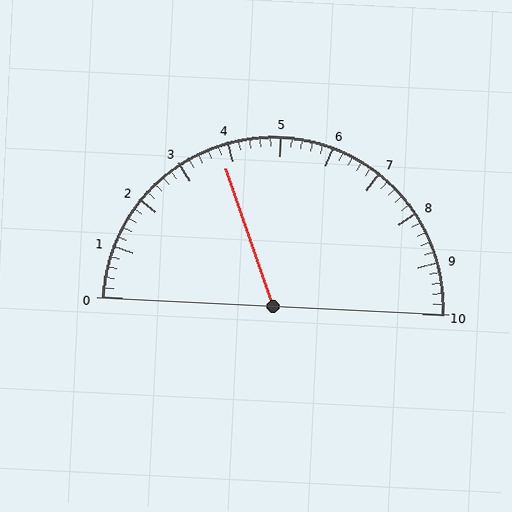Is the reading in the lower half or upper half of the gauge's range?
The reading is in the lower half of the range (0 to 10).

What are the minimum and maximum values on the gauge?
The gauge ranges from 0 to 10.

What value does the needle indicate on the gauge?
The needle indicates approximately 3.8.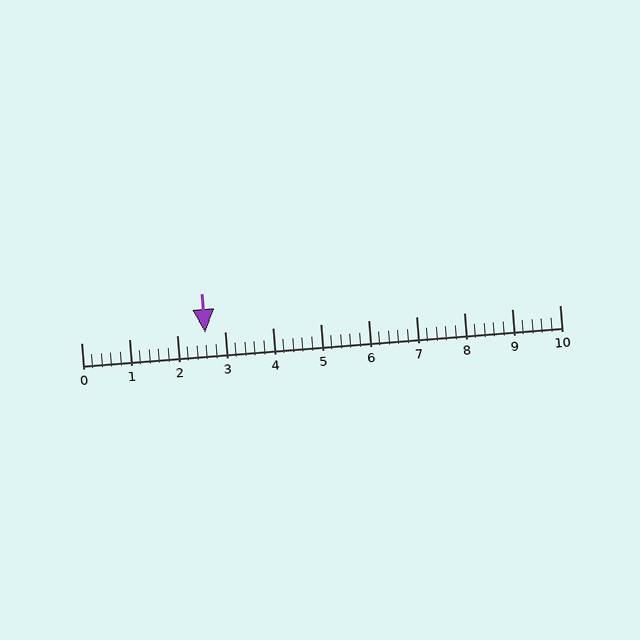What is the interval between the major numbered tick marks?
The major tick marks are spaced 1 units apart.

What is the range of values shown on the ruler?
The ruler shows values from 0 to 10.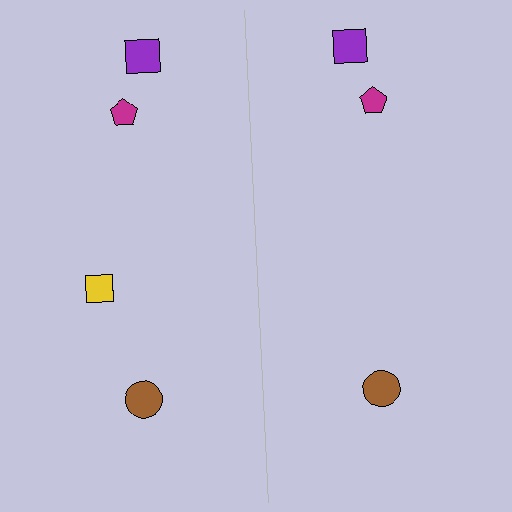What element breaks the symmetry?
A yellow square is missing from the right side.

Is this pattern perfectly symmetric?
No, the pattern is not perfectly symmetric. A yellow square is missing from the right side.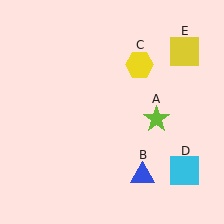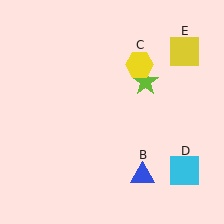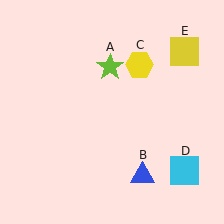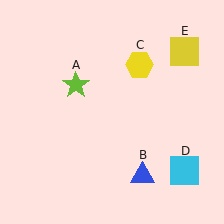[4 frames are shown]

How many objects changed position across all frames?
1 object changed position: lime star (object A).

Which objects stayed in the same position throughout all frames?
Blue triangle (object B) and yellow hexagon (object C) and cyan square (object D) and yellow square (object E) remained stationary.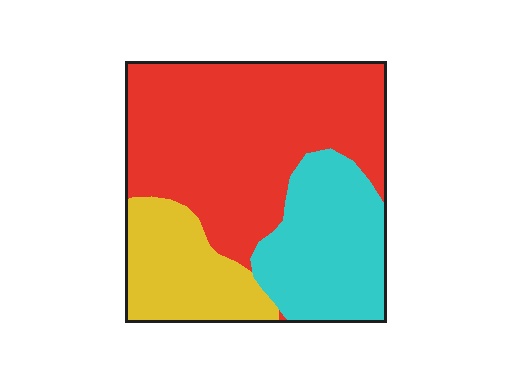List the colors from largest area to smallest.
From largest to smallest: red, cyan, yellow.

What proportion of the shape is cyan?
Cyan takes up about one quarter (1/4) of the shape.